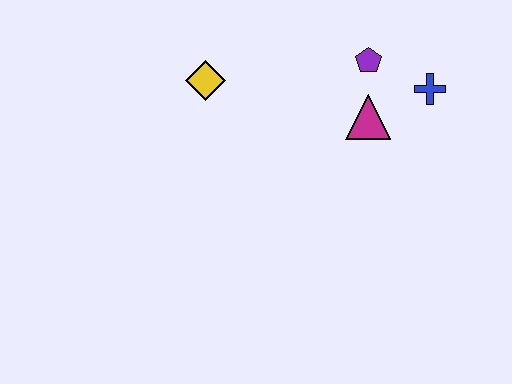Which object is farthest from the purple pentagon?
The yellow diamond is farthest from the purple pentagon.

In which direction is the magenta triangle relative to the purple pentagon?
The magenta triangle is below the purple pentagon.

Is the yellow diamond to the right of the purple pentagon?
No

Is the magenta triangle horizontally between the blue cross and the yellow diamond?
Yes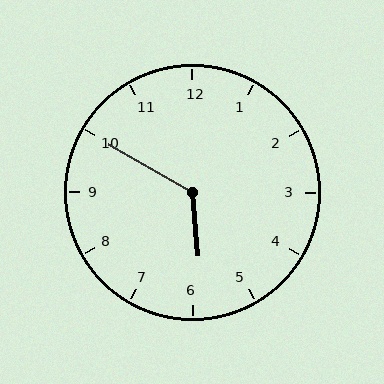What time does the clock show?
5:50.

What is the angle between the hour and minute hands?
Approximately 125 degrees.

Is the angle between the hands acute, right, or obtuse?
It is obtuse.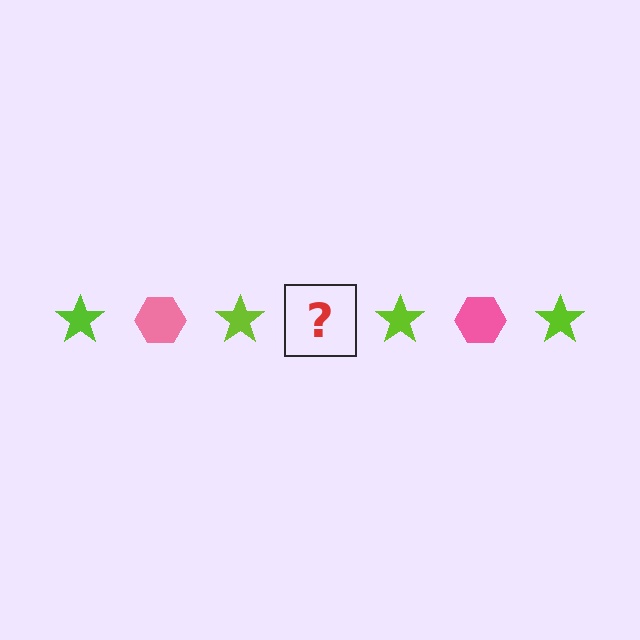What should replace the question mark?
The question mark should be replaced with a pink hexagon.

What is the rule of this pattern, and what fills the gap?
The rule is that the pattern alternates between lime star and pink hexagon. The gap should be filled with a pink hexagon.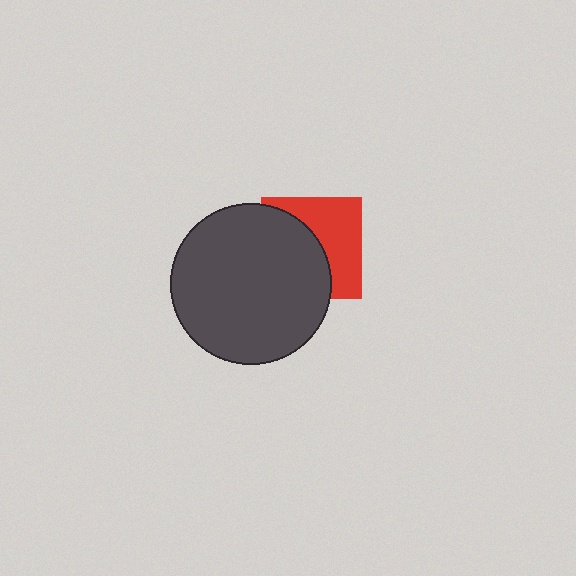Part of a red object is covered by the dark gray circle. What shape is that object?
It is a square.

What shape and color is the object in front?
The object in front is a dark gray circle.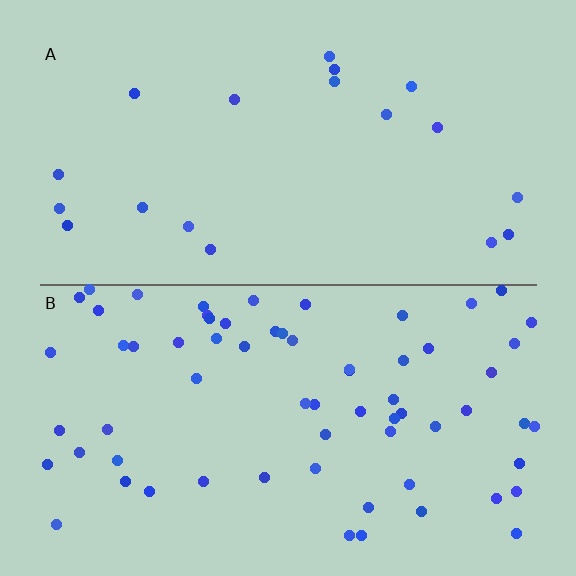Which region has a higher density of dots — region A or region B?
B (the bottom).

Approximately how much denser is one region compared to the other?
Approximately 3.5× — region B over region A.